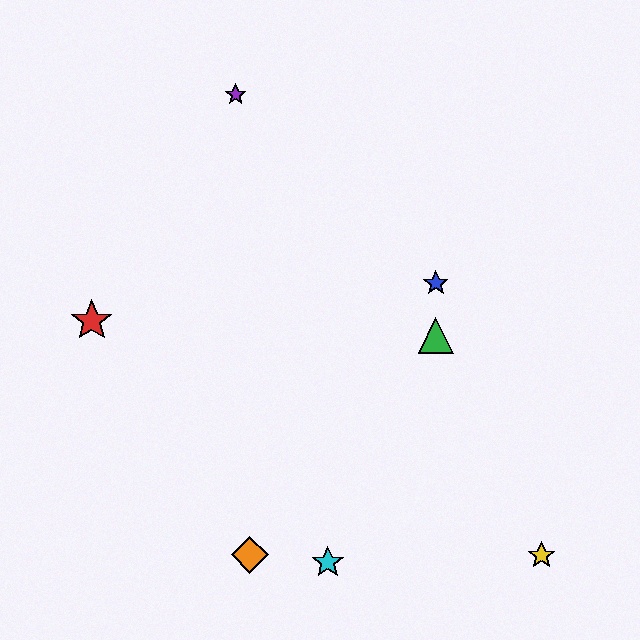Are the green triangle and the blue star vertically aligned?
Yes, both are at x≈436.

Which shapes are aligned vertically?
The blue star, the green triangle are aligned vertically.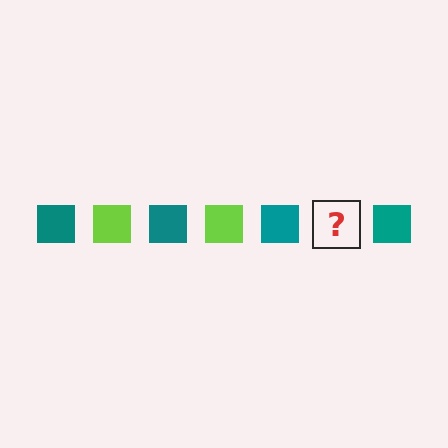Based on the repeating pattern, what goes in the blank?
The blank should be a lime square.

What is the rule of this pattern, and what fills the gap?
The rule is that the pattern cycles through teal, lime squares. The gap should be filled with a lime square.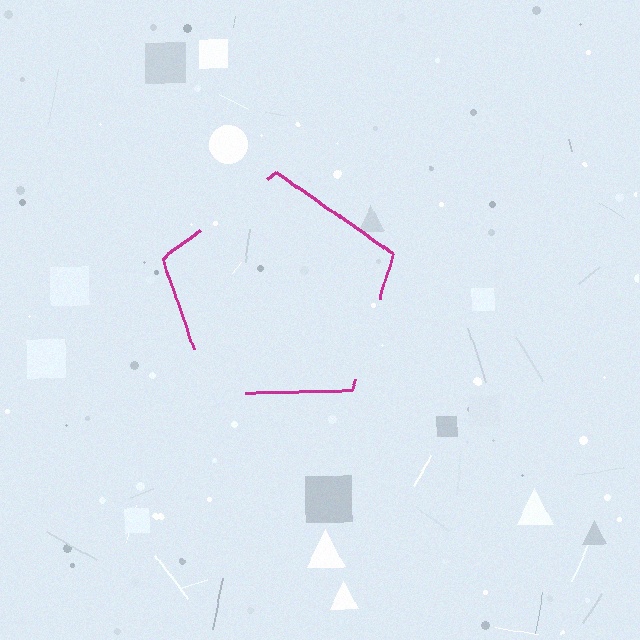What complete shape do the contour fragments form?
The contour fragments form a pentagon.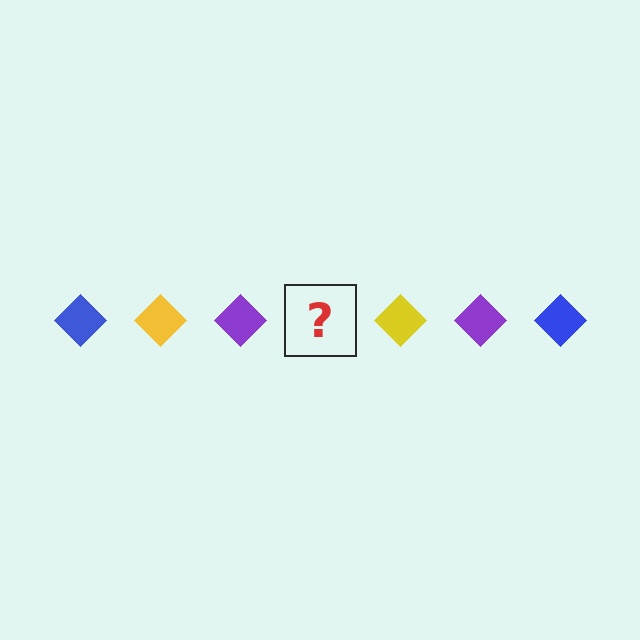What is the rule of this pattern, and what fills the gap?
The rule is that the pattern cycles through blue, yellow, purple diamonds. The gap should be filled with a blue diamond.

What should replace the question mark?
The question mark should be replaced with a blue diamond.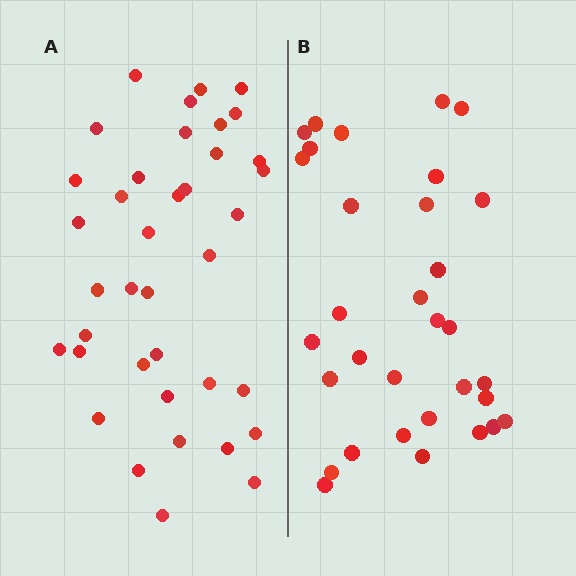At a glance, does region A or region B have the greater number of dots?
Region A (the left region) has more dots.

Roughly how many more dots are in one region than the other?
Region A has about 6 more dots than region B.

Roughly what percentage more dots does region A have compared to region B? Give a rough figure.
About 20% more.